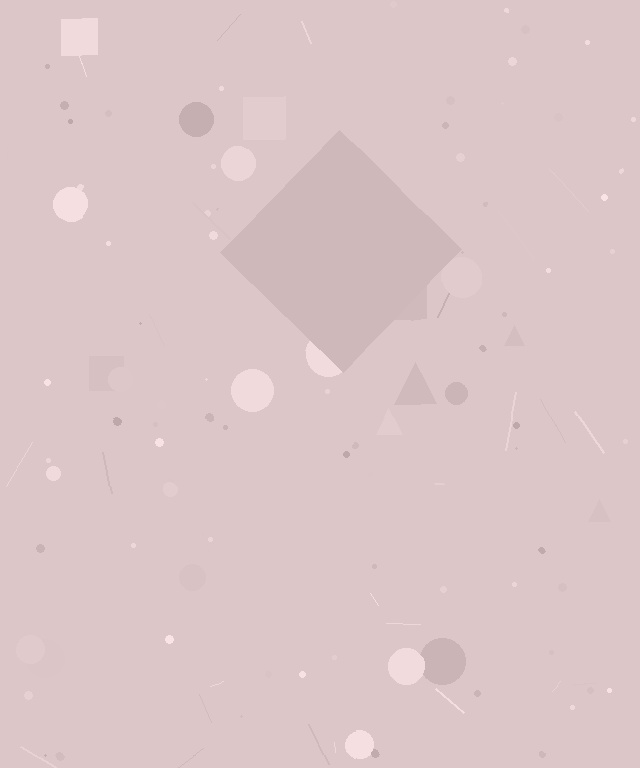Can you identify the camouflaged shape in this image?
The camouflaged shape is a diamond.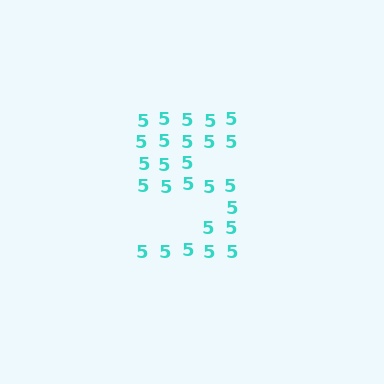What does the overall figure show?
The overall figure shows the digit 5.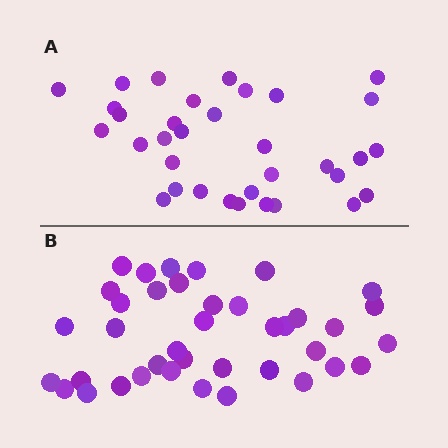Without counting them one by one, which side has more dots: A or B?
Region B (the bottom region) has more dots.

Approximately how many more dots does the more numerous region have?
Region B has about 5 more dots than region A.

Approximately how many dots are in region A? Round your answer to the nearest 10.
About 30 dots. (The exact count is 34, which rounds to 30.)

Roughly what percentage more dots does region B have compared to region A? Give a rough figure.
About 15% more.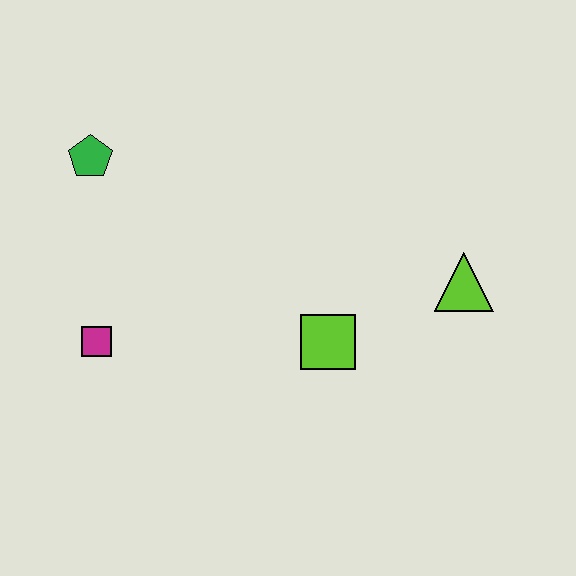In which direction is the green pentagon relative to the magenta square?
The green pentagon is above the magenta square.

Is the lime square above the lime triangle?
No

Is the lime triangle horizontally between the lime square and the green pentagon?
No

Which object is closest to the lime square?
The lime triangle is closest to the lime square.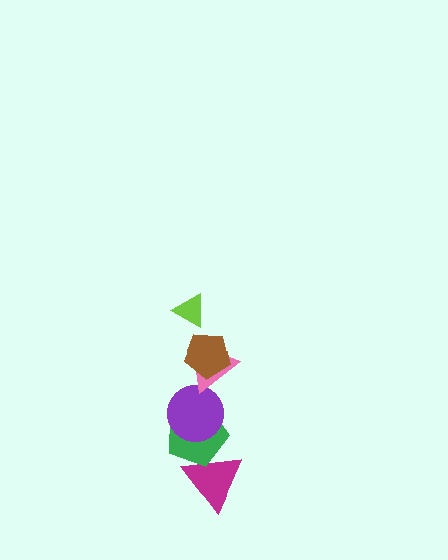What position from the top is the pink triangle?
The pink triangle is 3rd from the top.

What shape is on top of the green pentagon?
The purple circle is on top of the green pentagon.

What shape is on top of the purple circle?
The pink triangle is on top of the purple circle.